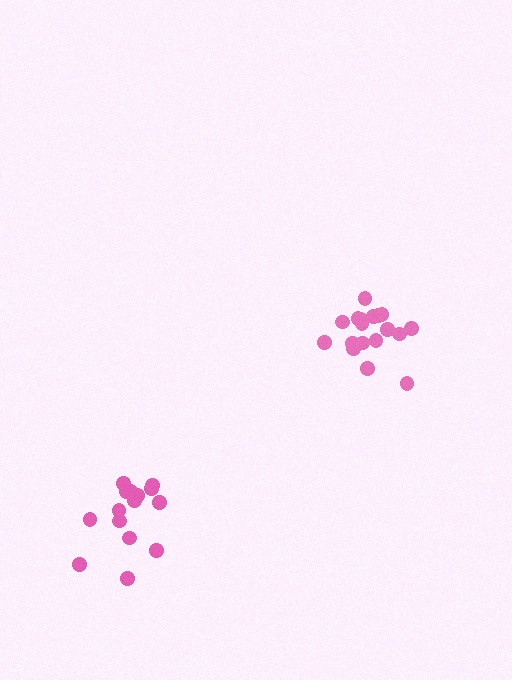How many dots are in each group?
Group 1: 15 dots, Group 2: 18 dots (33 total).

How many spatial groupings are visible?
There are 2 spatial groupings.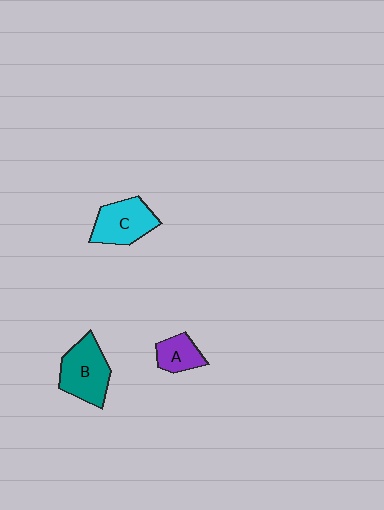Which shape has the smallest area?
Shape A (purple).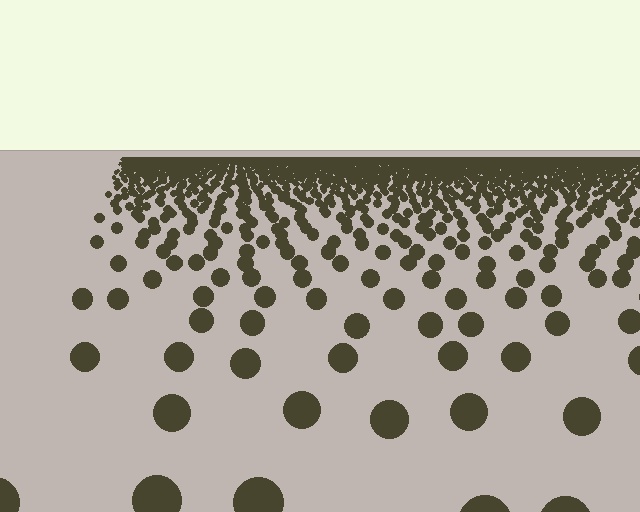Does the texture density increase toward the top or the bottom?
Density increases toward the top.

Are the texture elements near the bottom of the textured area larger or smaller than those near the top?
Larger. Near the bottom, elements are closer to the viewer and appear at a bigger on-screen size.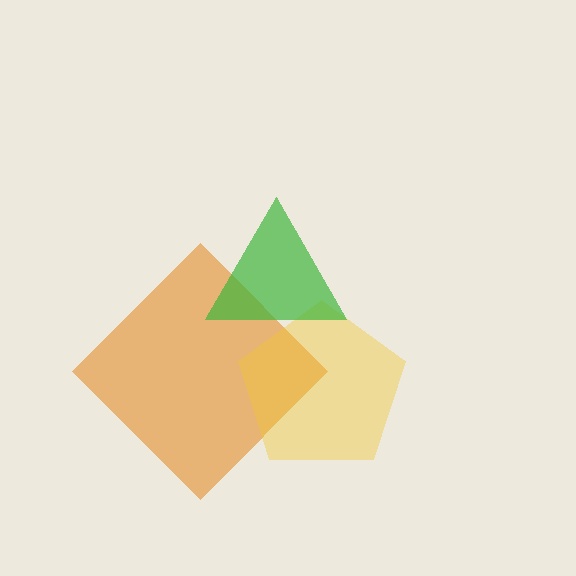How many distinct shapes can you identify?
There are 3 distinct shapes: an orange diamond, a yellow pentagon, a green triangle.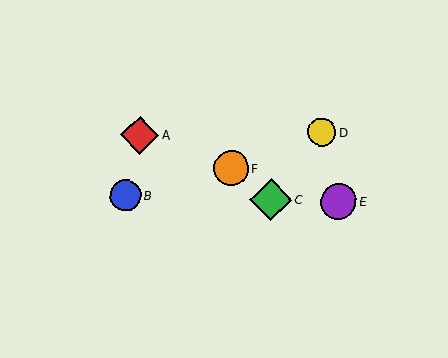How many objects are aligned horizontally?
3 objects (B, C, E) are aligned horizontally.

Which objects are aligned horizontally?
Objects B, C, E are aligned horizontally.